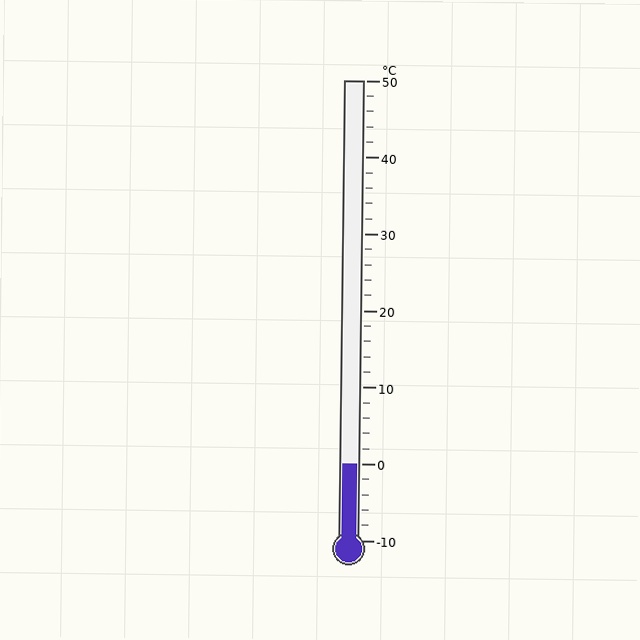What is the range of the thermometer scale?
The thermometer scale ranges from -10°C to 50°C.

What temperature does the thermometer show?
The thermometer shows approximately 0°C.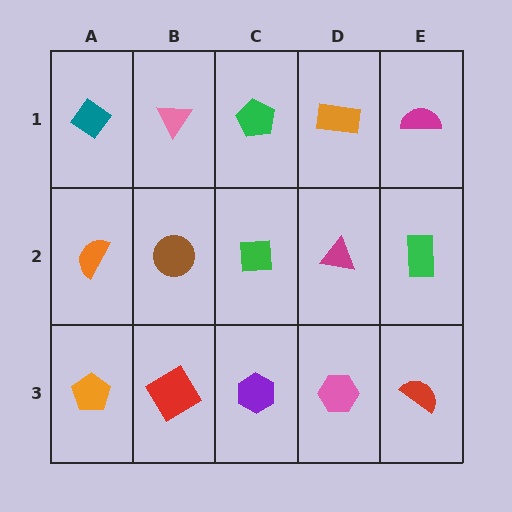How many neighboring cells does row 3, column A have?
2.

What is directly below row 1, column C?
A green square.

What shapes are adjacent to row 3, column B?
A brown circle (row 2, column B), an orange pentagon (row 3, column A), a purple hexagon (row 3, column C).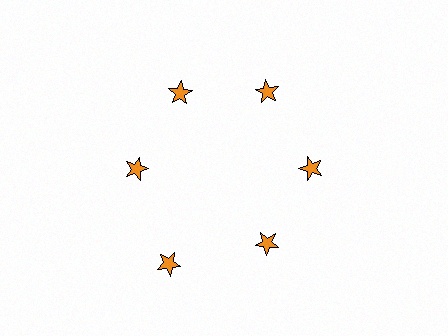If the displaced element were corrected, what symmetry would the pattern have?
It would have 6-fold rotational symmetry — the pattern would map onto itself every 60 degrees.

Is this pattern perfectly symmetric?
No. The 6 orange stars are arranged in a ring, but one element near the 7 o'clock position is pushed outward from the center, breaking the 6-fold rotational symmetry.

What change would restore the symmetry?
The symmetry would be restored by moving it inward, back onto the ring so that all 6 stars sit at equal angles and equal distance from the center.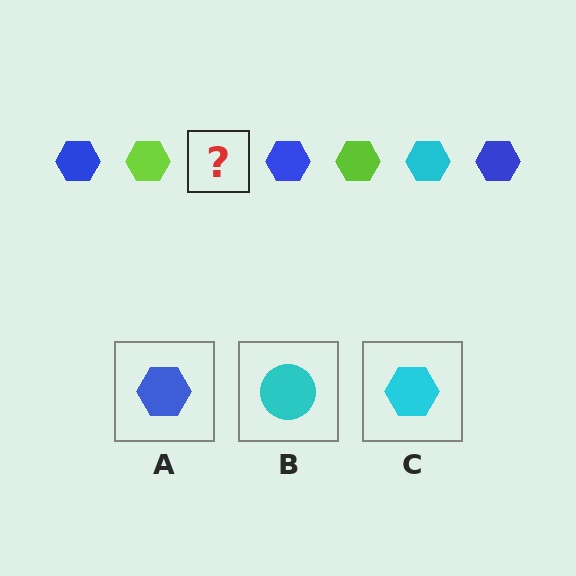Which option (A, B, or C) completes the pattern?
C.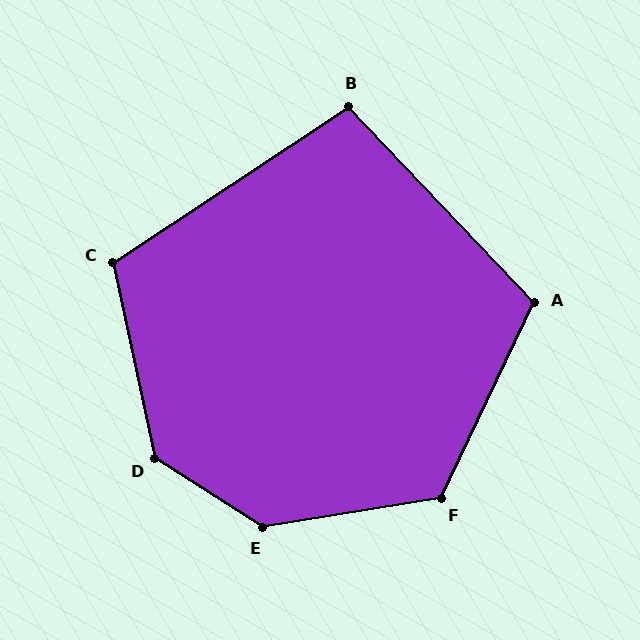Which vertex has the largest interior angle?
E, at approximately 138 degrees.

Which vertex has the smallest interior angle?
B, at approximately 100 degrees.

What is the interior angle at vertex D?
Approximately 135 degrees (obtuse).